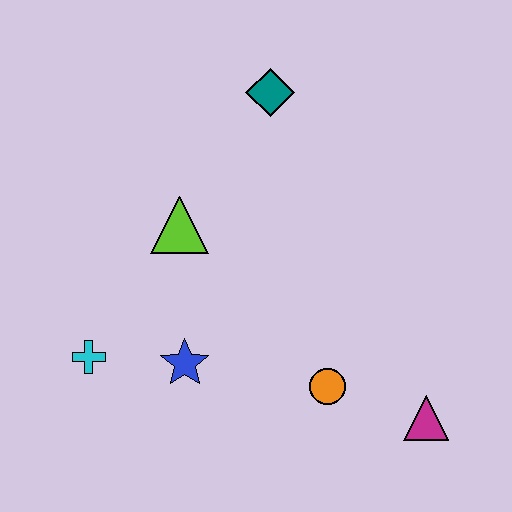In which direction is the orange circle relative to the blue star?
The orange circle is to the right of the blue star.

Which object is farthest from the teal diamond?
The magenta triangle is farthest from the teal diamond.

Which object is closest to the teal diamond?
The lime triangle is closest to the teal diamond.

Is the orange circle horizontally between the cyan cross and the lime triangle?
No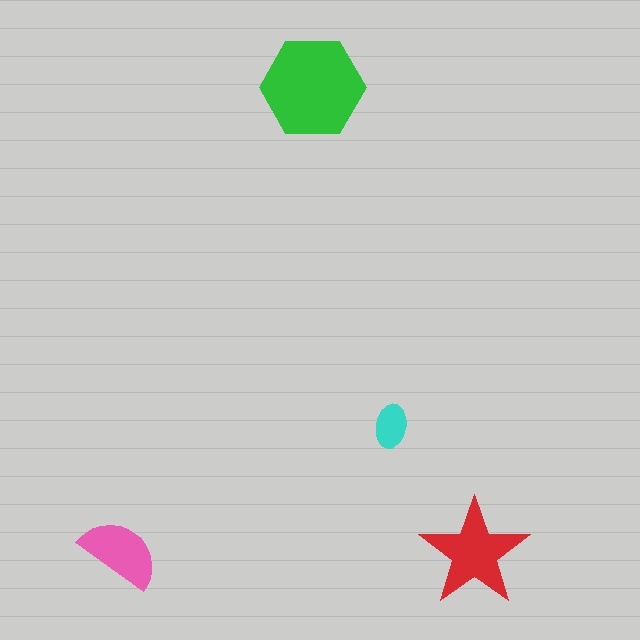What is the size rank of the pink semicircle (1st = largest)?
3rd.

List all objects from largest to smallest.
The green hexagon, the red star, the pink semicircle, the cyan ellipse.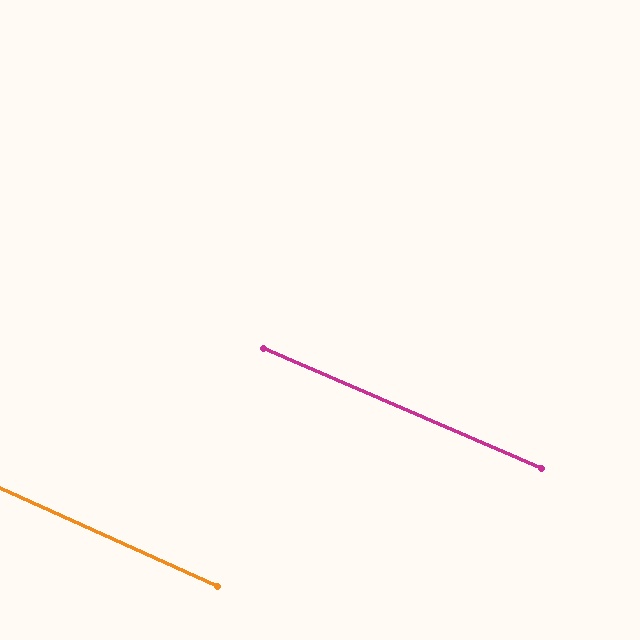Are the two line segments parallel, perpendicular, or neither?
Parallel — their directions differ by only 1.1°.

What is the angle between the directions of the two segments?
Approximately 1 degree.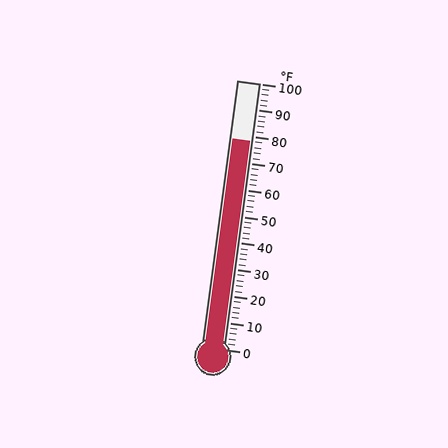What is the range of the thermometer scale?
The thermometer scale ranges from 0°F to 100°F.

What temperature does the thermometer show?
The thermometer shows approximately 78°F.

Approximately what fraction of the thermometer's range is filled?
The thermometer is filled to approximately 80% of its range.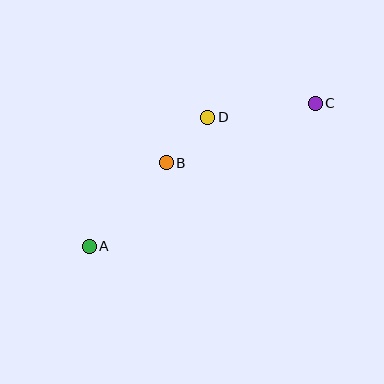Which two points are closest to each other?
Points B and D are closest to each other.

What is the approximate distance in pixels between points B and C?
The distance between B and C is approximately 161 pixels.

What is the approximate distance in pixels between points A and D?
The distance between A and D is approximately 175 pixels.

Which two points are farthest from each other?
Points A and C are farthest from each other.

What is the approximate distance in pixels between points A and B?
The distance between A and B is approximately 114 pixels.